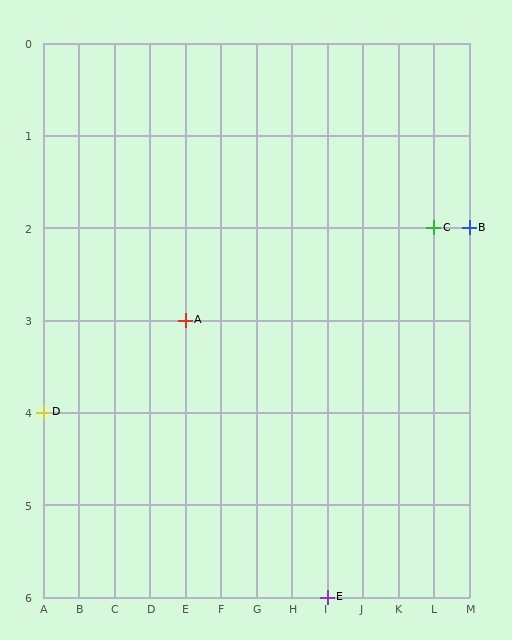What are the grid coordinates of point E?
Point E is at grid coordinates (I, 6).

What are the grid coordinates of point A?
Point A is at grid coordinates (E, 3).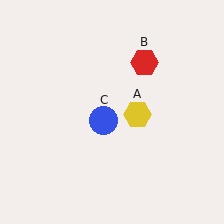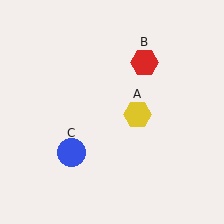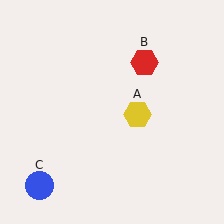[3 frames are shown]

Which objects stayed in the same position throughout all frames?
Yellow hexagon (object A) and red hexagon (object B) remained stationary.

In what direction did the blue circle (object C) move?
The blue circle (object C) moved down and to the left.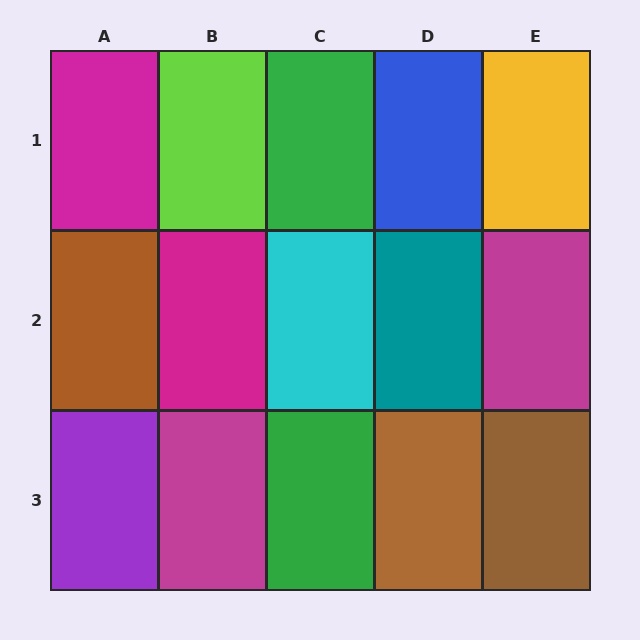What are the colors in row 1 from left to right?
Magenta, lime, green, blue, yellow.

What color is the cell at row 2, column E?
Magenta.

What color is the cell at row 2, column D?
Teal.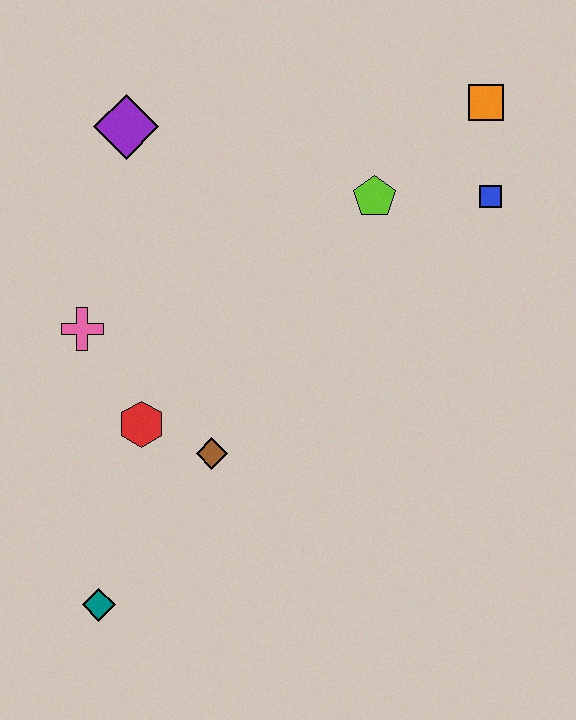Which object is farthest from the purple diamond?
The teal diamond is farthest from the purple diamond.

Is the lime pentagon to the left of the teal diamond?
No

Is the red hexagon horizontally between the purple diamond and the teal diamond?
No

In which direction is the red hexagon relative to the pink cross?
The red hexagon is below the pink cross.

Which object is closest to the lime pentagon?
The blue square is closest to the lime pentagon.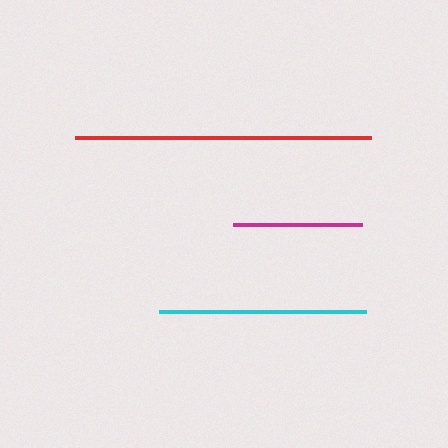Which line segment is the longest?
The red line is the longest at approximately 296 pixels.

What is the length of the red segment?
The red segment is approximately 296 pixels long.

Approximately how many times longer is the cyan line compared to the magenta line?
The cyan line is approximately 1.6 times the length of the magenta line.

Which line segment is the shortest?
The magenta line is the shortest at approximately 129 pixels.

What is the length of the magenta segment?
The magenta segment is approximately 129 pixels long.